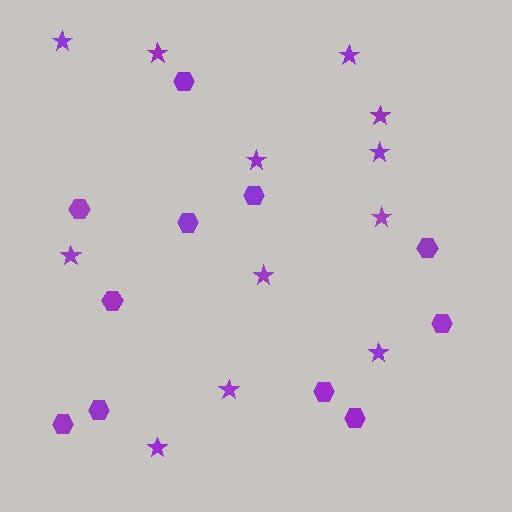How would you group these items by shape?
There are 2 groups: one group of hexagons (11) and one group of stars (12).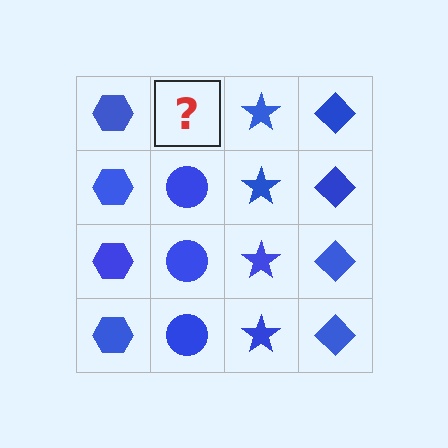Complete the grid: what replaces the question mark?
The question mark should be replaced with a blue circle.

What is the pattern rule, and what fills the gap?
The rule is that each column has a consistent shape. The gap should be filled with a blue circle.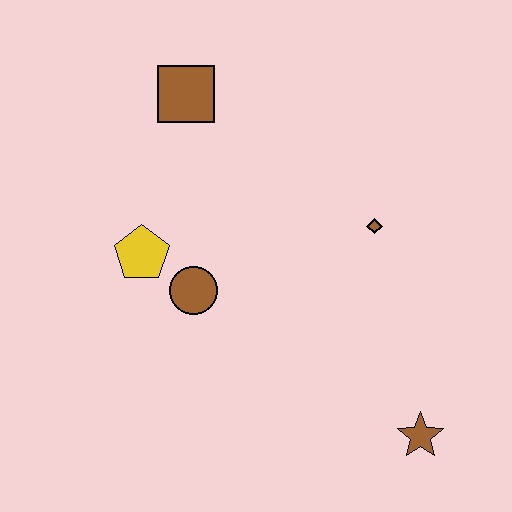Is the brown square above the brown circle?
Yes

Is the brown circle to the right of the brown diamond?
No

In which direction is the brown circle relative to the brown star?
The brown circle is to the left of the brown star.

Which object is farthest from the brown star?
The brown square is farthest from the brown star.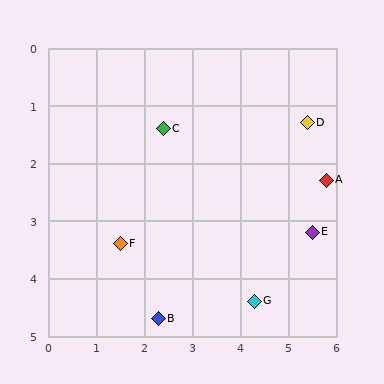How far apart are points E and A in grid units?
Points E and A are about 0.9 grid units apart.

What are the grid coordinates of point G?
Point G is at approximately (4.3, 4.4).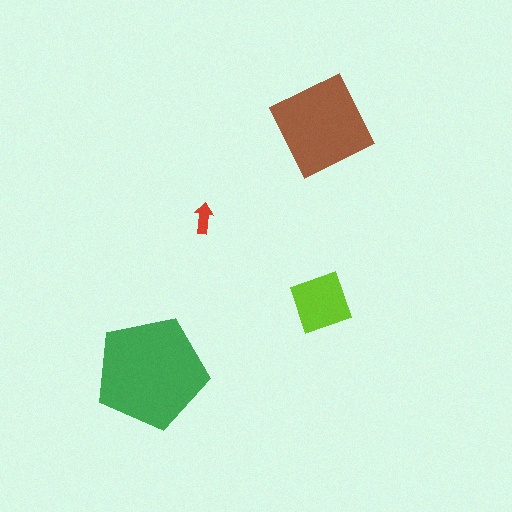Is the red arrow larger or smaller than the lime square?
Smaller.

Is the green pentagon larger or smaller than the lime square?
Larger.